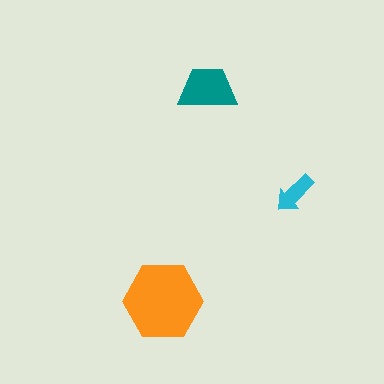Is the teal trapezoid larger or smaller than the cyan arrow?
Larger.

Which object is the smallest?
The cyan arrow.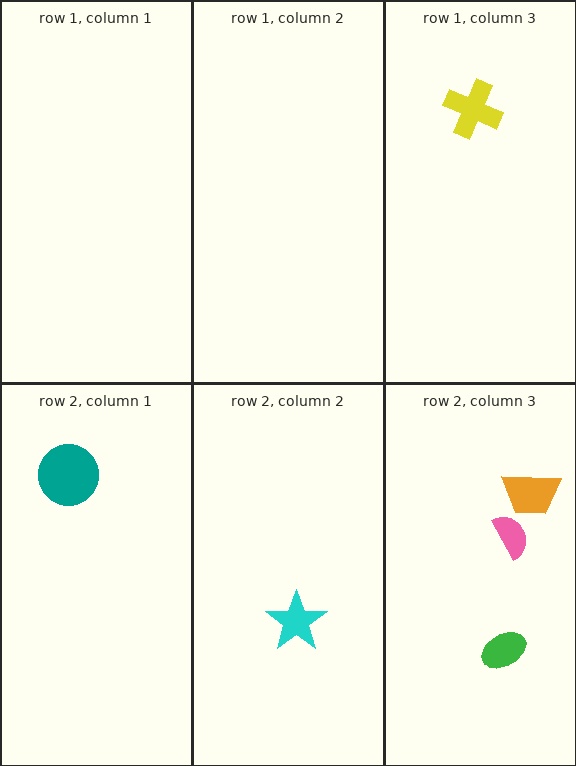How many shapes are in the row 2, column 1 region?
1.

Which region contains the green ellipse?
The row 2, column 3 region.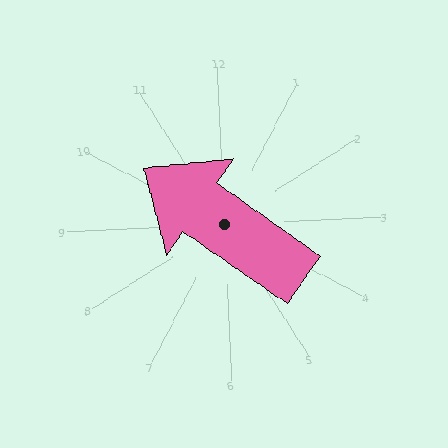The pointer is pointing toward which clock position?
Roughly 10 o'clock.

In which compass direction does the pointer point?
Northwest.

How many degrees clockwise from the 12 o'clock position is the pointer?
Approximately 308 degrees.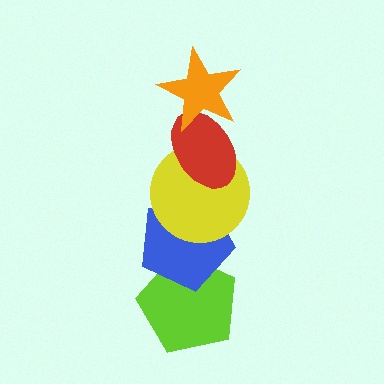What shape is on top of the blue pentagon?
The yellow circle is on top of the blue pentagon.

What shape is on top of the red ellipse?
The orange star is on top of the red ellipse.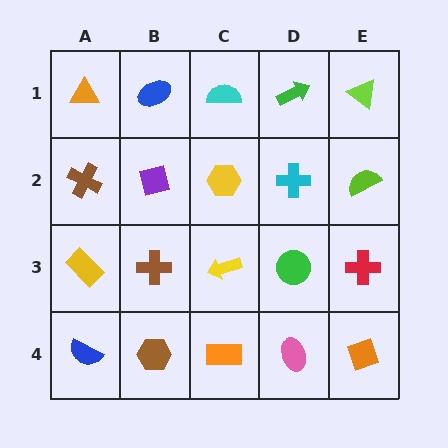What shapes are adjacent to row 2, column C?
A cyan semicircle (row 1, column C), a yellow arrow (row 3, column C), a purple square (row 2, column B), a cyan cross (row 2, column D).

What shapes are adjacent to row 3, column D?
A cyan cross (row 2, column D), a pink ellipse (row 4, column D), a yellow arrow (row 3, column C), a red cross (row 3, column E).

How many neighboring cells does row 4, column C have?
3.